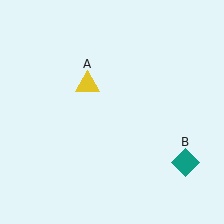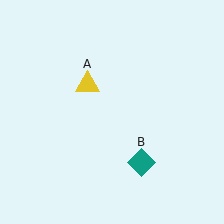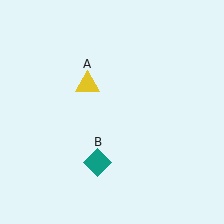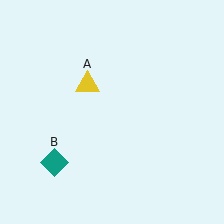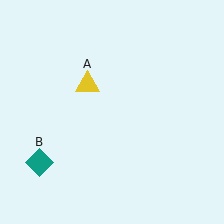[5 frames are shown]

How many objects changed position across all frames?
1 object changed position: teal diamond (object B).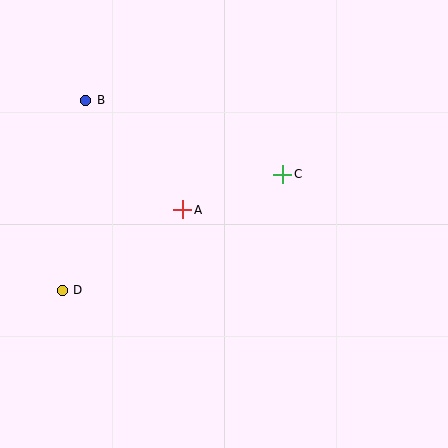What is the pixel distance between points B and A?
The distance between B and A is 146 pixels.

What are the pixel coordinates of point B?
Point B is at (86, 100).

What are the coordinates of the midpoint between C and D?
The midpoint between C and D is at (172, 232).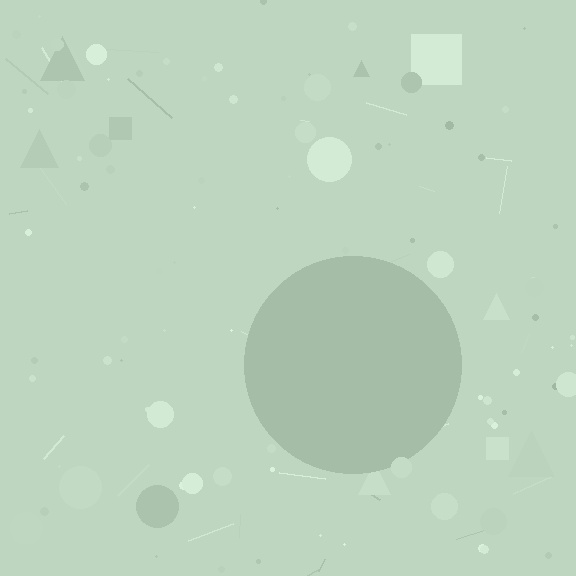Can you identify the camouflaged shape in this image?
The camouflaged shape is a circle.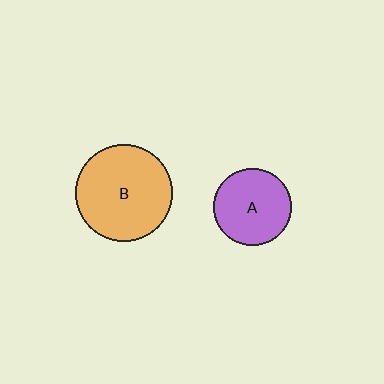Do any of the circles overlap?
No, none of the circles overlap.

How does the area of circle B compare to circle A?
Approximately 1.6 times.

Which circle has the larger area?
Circle B (orange).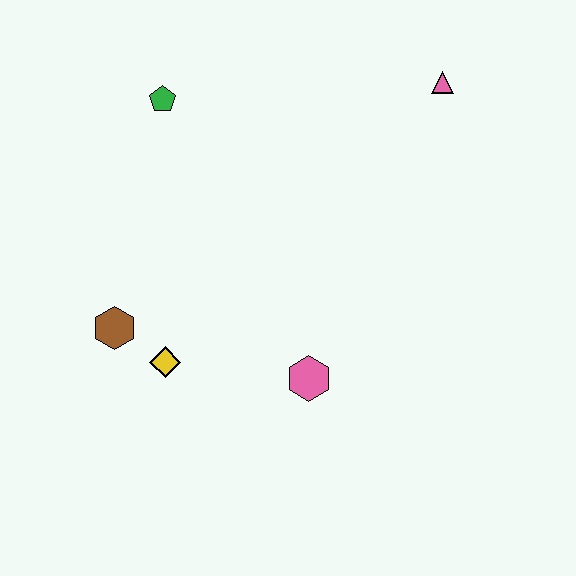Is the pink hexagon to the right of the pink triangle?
No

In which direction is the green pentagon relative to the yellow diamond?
The green pentagon is above the yellow diamond.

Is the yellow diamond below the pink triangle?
Yes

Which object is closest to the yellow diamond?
The brown hexagon is closest to the yellow diamond.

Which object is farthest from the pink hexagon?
The pink triangle is farthest from the pink hexagon.